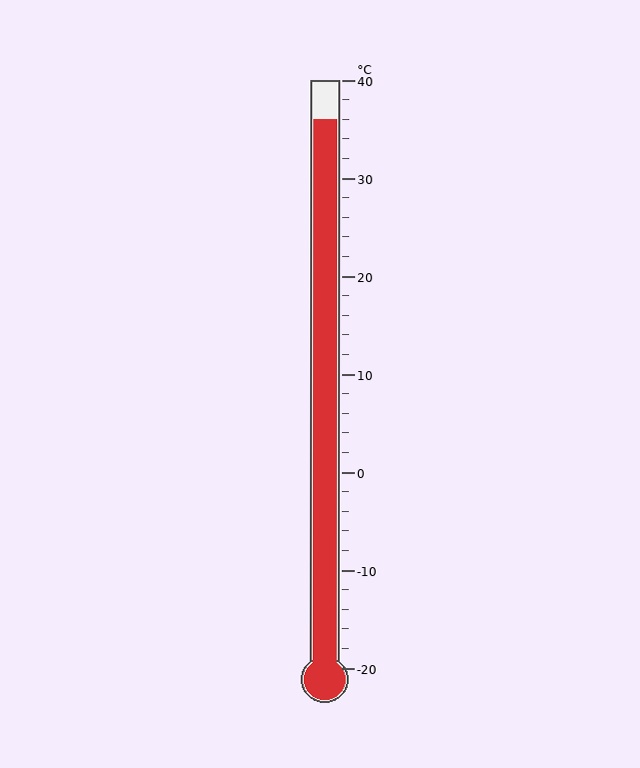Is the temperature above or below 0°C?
The temperature is above 0°C.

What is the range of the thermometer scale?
The thermometer scale ranges from -20°C to 40°C.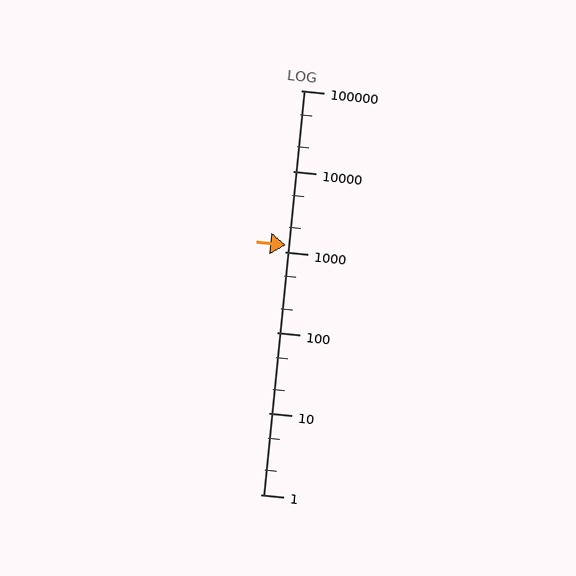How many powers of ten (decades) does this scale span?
The scale spans 5 decades, from 1 to 100000.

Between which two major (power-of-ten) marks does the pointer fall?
The pointer is between 1000 and 10000.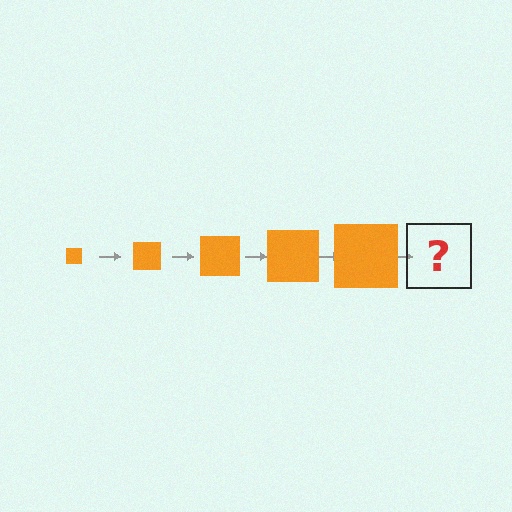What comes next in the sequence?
The next element should be an orange square, larger than the previous one.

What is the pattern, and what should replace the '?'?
The pattern is that the square gets progressively larger each step. The '?' should be an orange square, larger than the previous one.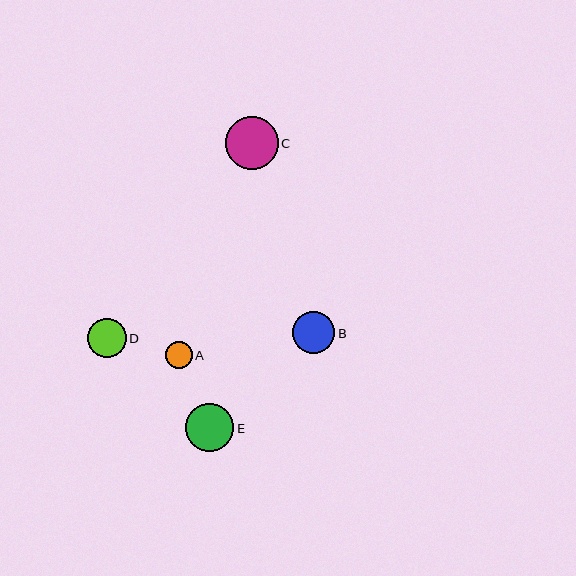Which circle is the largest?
Circle C is the largest with a size of approximately 53 pixels.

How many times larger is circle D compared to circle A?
Circle D is approximately 1.5 times the size of circle A.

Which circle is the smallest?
Circle A is the smallest with a size of approximately 26 pixels.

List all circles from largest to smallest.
From largest to smallest: C, E, B, D, A.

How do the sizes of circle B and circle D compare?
Circle B and circle D are approximately the same size.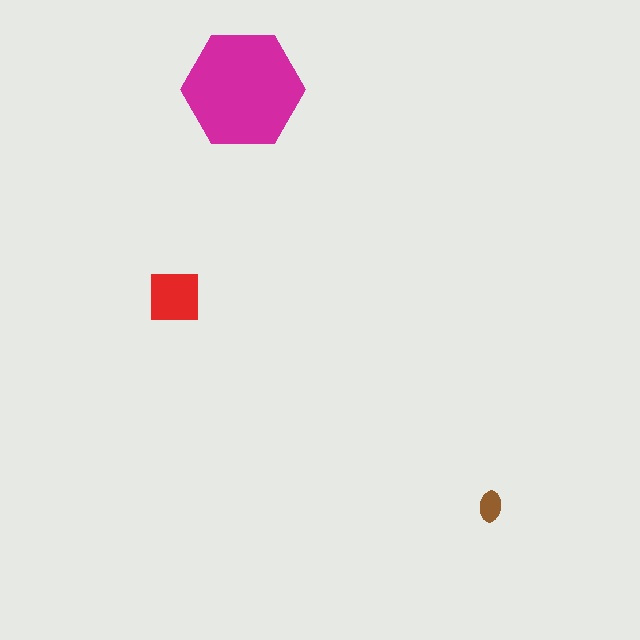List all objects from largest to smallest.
The magenta hexagon, the red square, the brown ellipse.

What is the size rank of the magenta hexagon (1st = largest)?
1st.